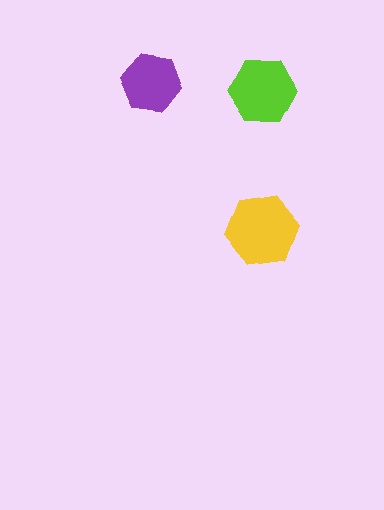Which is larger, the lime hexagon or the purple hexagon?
The lime one.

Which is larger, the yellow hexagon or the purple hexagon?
The yellow one.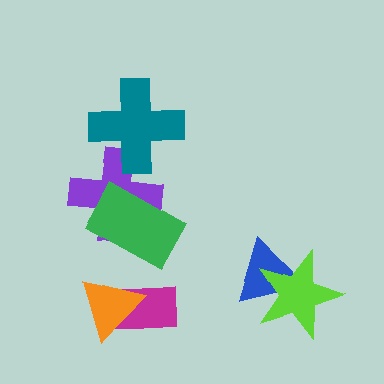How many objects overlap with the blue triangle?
1 object overlaps with the blue triangle.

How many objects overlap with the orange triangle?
1 object overlaps with the orange triangle.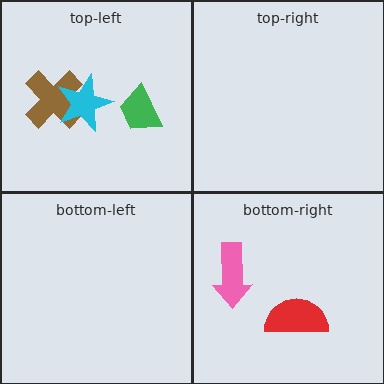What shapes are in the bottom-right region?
The pink arrow, the red semicircle.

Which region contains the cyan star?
The top-left region.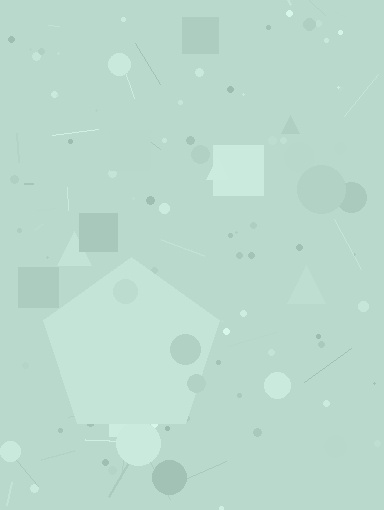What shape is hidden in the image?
A pentagon is hidden in the image.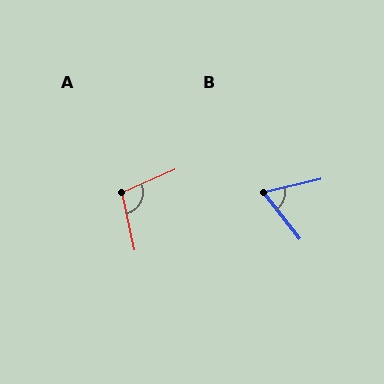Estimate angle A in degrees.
Approximately 102 degrees.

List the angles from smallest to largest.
B (66°), A (102°).